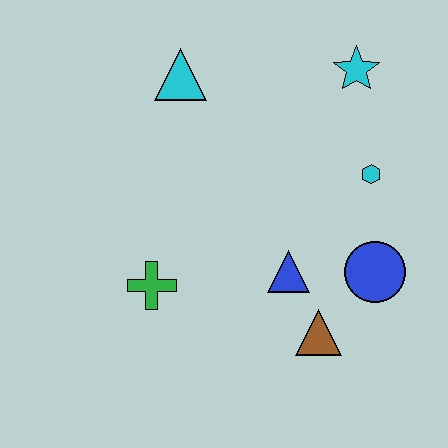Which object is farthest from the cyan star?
The green cross is farthest from the cyan star.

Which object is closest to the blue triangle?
The brown triangle is closest to the blue triangle.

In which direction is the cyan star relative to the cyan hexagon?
The cyan star is above the cyan hexagon.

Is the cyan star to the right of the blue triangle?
Yes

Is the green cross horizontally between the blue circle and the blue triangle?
No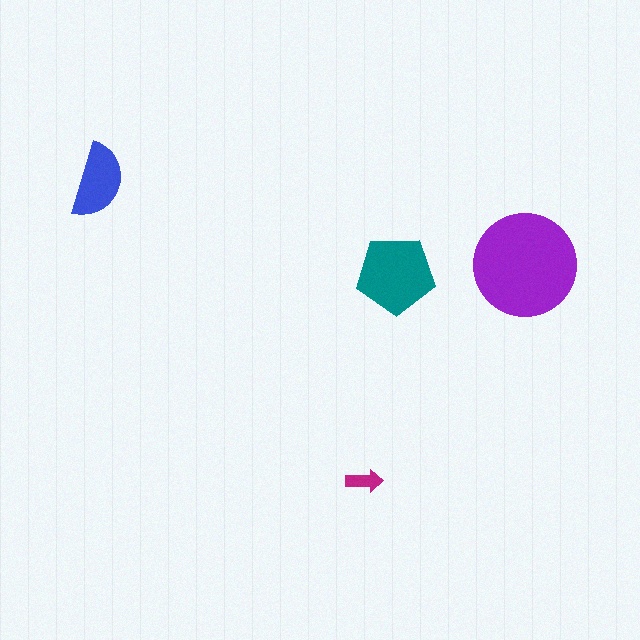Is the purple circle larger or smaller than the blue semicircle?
Larger.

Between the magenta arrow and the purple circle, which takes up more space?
The purple circle.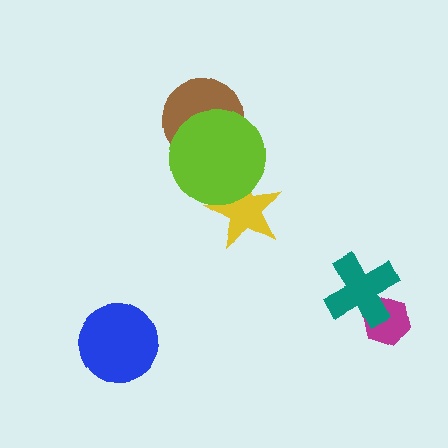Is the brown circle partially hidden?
Yes, it is partially covered by another shape.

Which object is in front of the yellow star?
The lime circle is in front of the yellow star.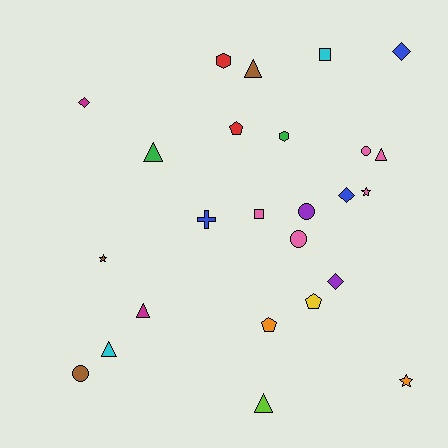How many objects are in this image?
There are 25 objects.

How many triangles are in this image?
There are 6 triangles.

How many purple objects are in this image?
There are 2 purple objects.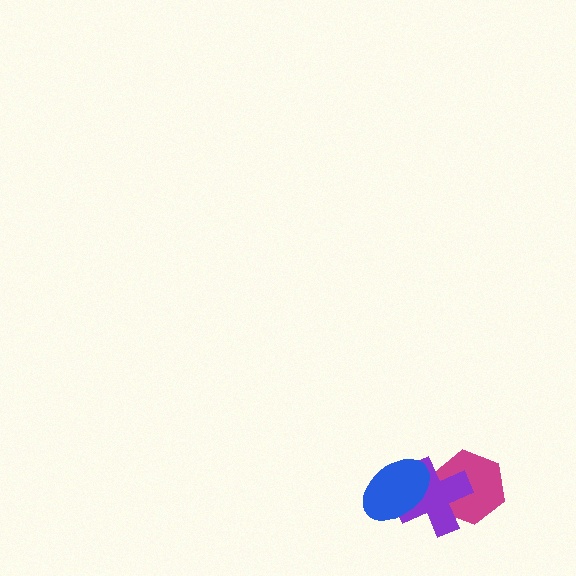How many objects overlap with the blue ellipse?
1 object overlaps with the blue ellipse.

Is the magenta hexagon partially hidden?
Yes, it is partially covered by another shape.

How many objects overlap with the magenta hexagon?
1 object overlaps with the magenta hexagon.